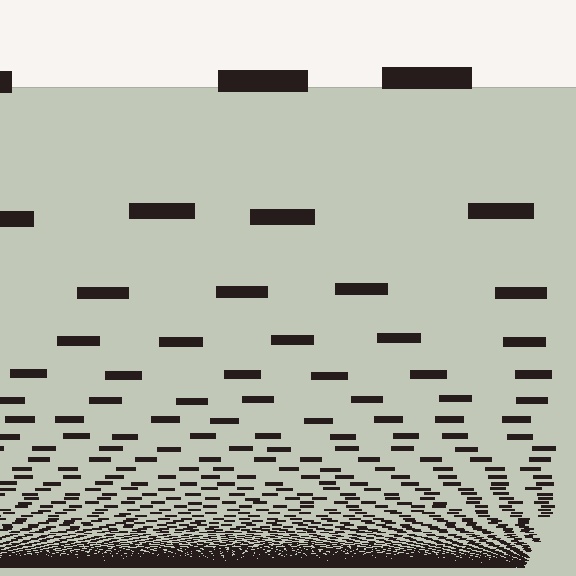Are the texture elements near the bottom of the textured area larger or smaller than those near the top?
Smaller. The gradient is inverted — elements near the bottom are smaller and denser.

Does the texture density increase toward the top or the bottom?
Density increases toward the bottom.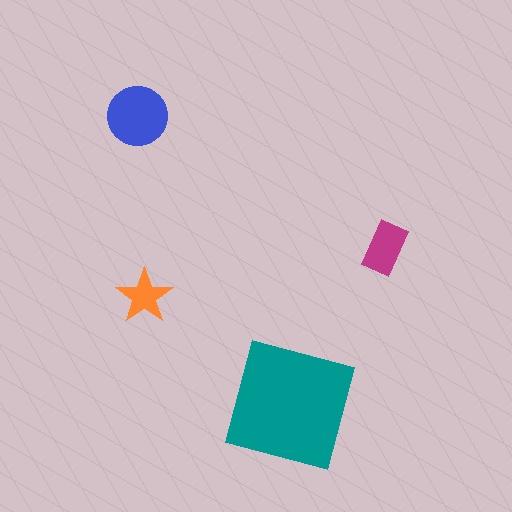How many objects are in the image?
There are 4 objects in the image.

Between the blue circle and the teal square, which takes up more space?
The teal square.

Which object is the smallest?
The orange star.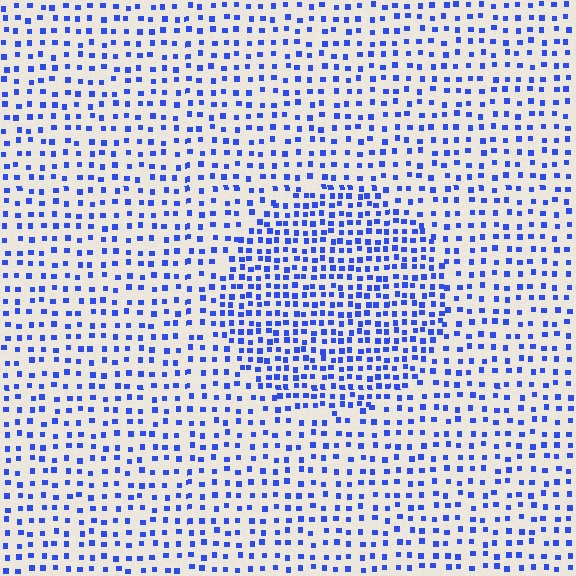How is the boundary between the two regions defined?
The boundary is defined by a change in element density (approximately 1.8x ratio). All elements are the same color, size, and shape.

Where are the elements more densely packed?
The elements are more densely packed inside the circle boundary.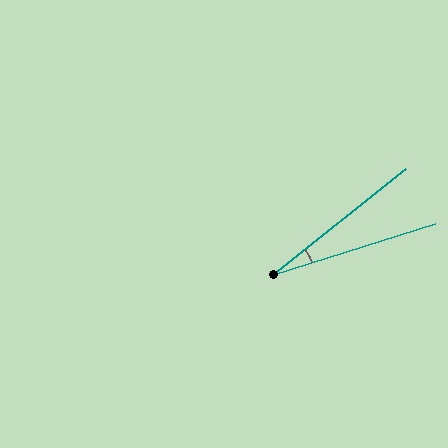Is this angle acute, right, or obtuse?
It is acute.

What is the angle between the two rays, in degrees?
Approximately 21 degrees.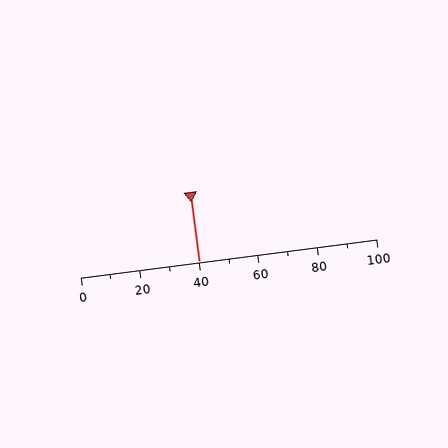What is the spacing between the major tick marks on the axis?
The major ticks are spaced 20 apart.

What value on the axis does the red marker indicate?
The marker indicates approximately 40.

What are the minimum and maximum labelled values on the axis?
The axis runs from 0 to 100.